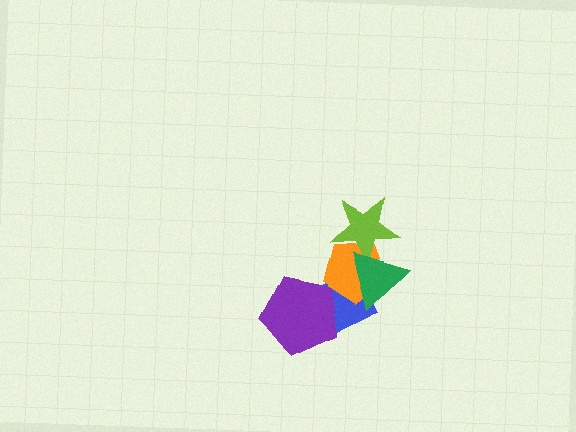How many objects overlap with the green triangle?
3 objects overlap with the green triangle.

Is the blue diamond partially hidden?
Yes, it is partially covered by another shape.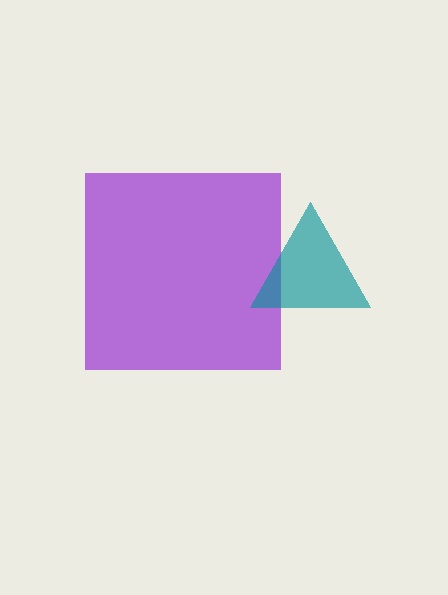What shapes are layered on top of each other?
The layered shapes are: a purple square, a teal triangle.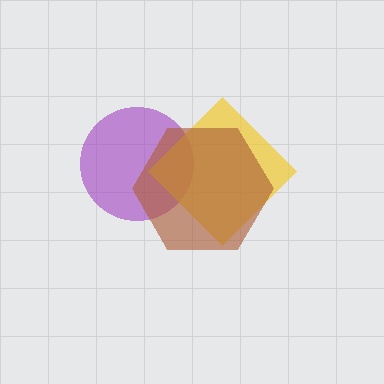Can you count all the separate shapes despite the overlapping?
Yes, there are 3 separate shapes.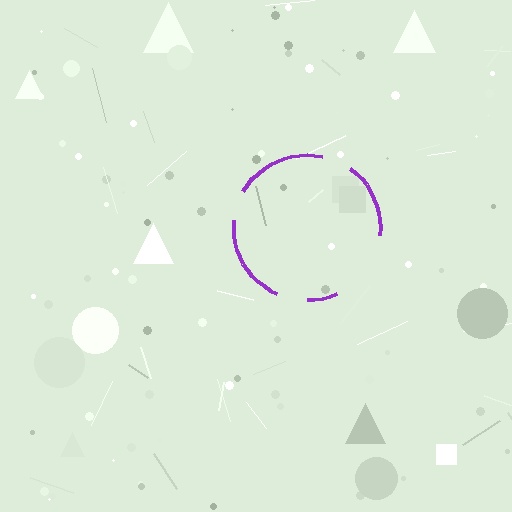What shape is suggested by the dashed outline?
The dashed outline suggests a circle.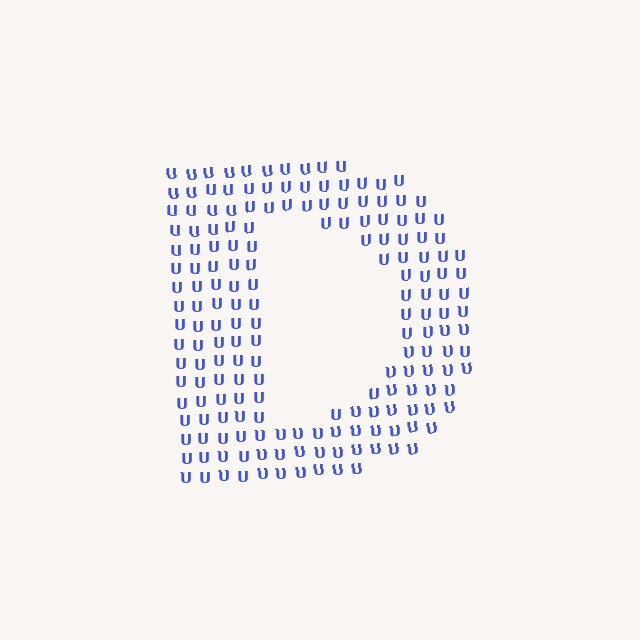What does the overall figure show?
The overall figure shows the letter D.